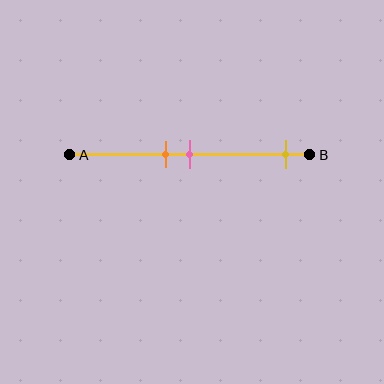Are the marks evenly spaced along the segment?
No, the marks are not evenly spaced.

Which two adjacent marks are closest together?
The orange and pink marks are the closest adjacent pair.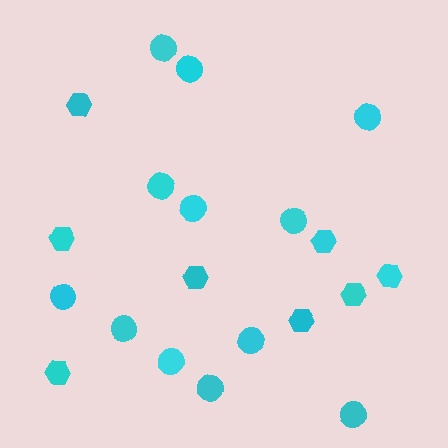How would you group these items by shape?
There are 2 groups: one group of hexagons (8) and one group of circles (12).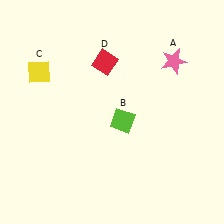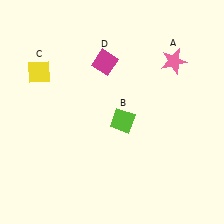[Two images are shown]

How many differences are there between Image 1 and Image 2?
There is 1 difference between the two images.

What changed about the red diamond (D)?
In Image 1, D is red. In Image 2, it changed to magenta.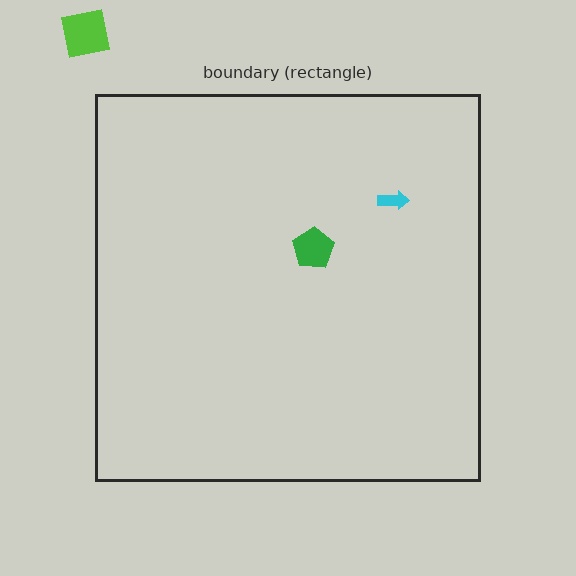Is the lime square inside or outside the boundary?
Outside.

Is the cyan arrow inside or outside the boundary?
Inside.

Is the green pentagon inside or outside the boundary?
Inside.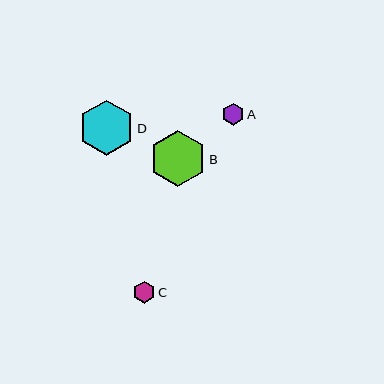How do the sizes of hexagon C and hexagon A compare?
Hexagon C and hexagon A are approximately the same size.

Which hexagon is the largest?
Hexagon B is the largest with a size of approximately 56 pixels.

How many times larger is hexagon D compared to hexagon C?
Hexagon D is approximately 2.5 times the size of hexagon C.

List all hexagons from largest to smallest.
From largest to smallest: B, D, C, A.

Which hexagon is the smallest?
Hexagon A is the smallest with a size of approximately 22 pixels.